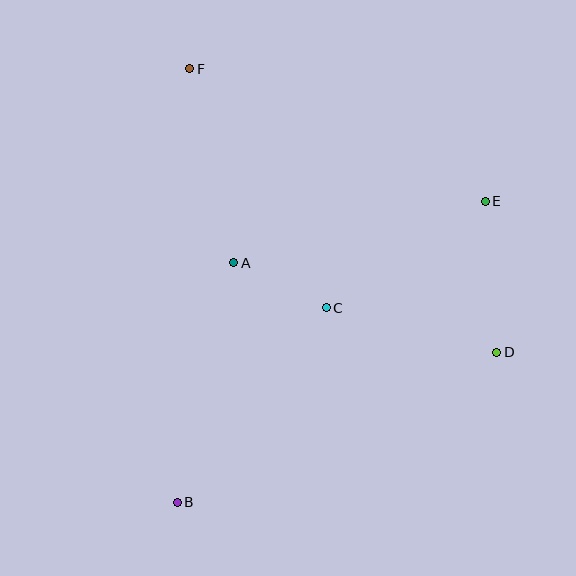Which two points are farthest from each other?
Points B and F are farthest from each other.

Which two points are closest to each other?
Points A and C are closest to each other.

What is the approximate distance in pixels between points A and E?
The distance between A and E is approximately 259 pixels.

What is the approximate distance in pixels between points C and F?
The distance between C and F is approximately 275 pixels.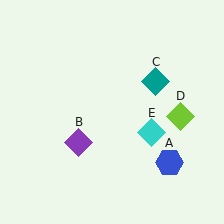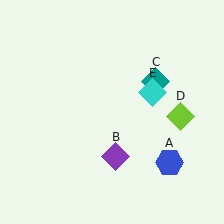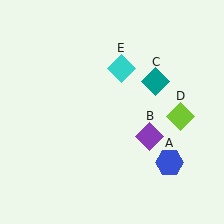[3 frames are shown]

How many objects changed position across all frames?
2 objects changed position: purple diamond (object B), cyan diamond (object E).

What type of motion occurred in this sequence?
The purple diamond (object B), cyan diamond (object E) rotated counterclockwise around the center of the scene.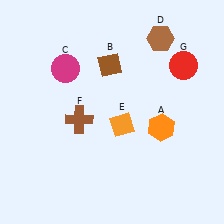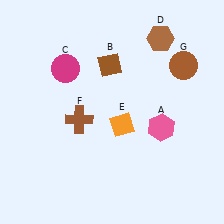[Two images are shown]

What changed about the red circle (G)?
In Image 1, G is red. In Image 2, it changed to brown.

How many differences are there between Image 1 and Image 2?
There are 2 differences between the two images.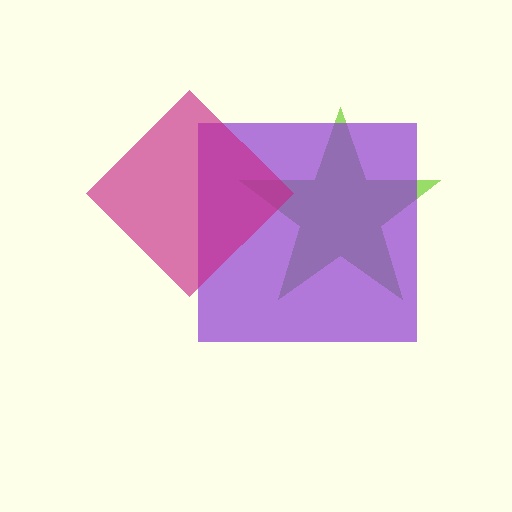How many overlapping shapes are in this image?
There are 3 overlapping shapes in the image.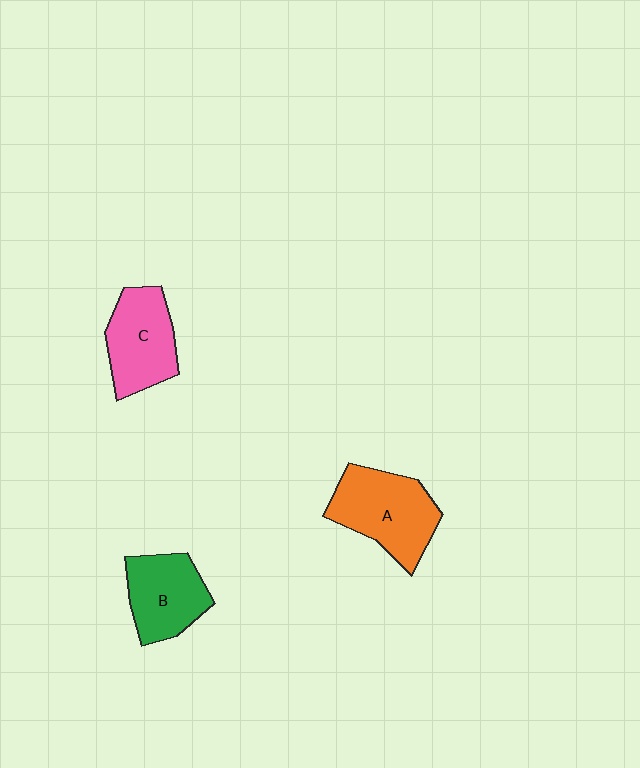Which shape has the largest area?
Shape A (orange).